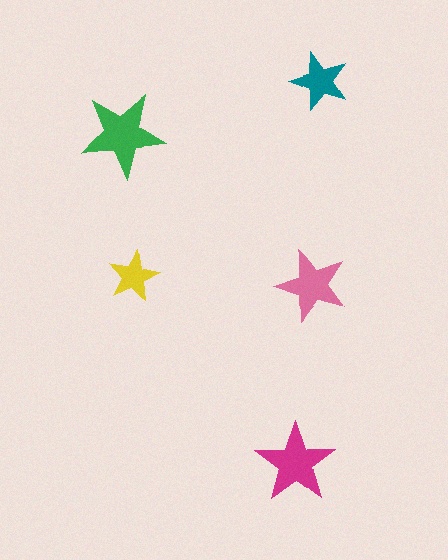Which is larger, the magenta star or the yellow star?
The magenta one.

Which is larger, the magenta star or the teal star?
The magenta one.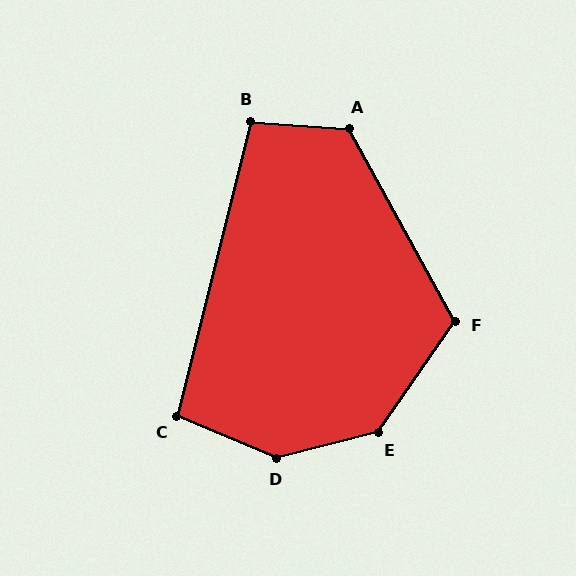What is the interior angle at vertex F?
Approximately 117 degrees (obtuse).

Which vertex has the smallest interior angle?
C, at approximately 98 degrees.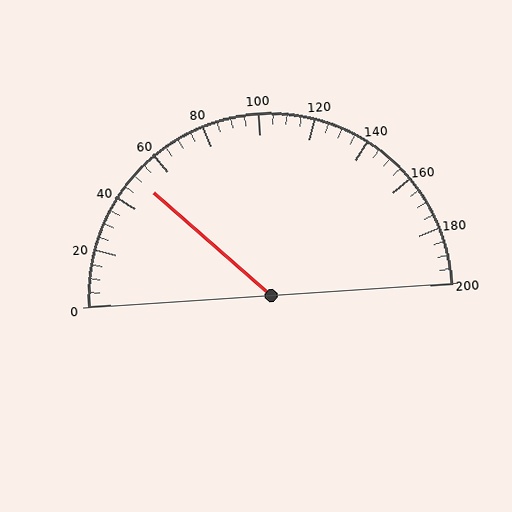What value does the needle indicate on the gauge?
The needle indicates approximately 50.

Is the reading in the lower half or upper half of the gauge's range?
The reading is in the lower half of the range (0 to 200).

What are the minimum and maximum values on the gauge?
The gauge ranges from 0 to 200.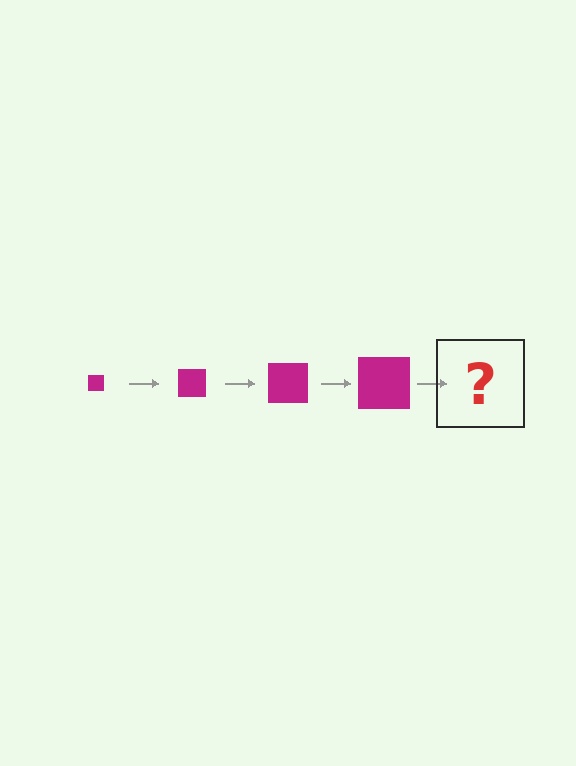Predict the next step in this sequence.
The next step is a magenta square, larger than the previous one.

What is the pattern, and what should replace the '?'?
The pattern is that the square gets progressively larger each step. The '?' should be a magenta square, larger than the previous one.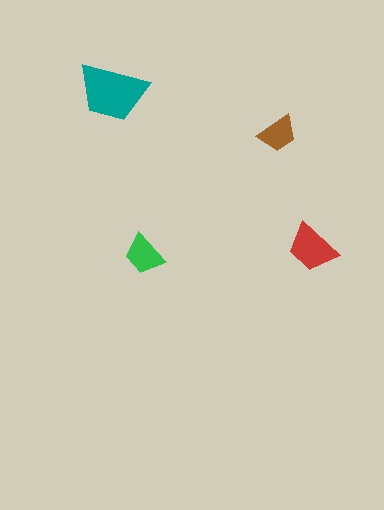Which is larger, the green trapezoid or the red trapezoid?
The red one.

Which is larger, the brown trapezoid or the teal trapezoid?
The teal one.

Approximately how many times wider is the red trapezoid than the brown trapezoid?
About 1.5 times wider.